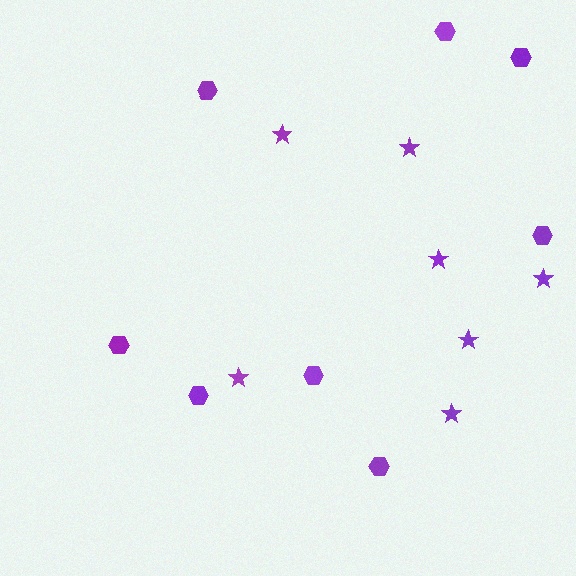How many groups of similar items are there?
There are 2 groups: one group of stars (7) and one group of hexagons (8).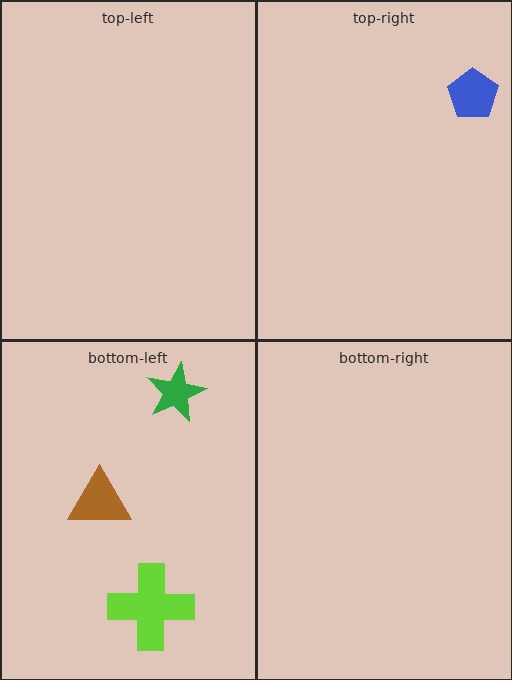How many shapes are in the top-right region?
1.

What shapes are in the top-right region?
The blue pentagon.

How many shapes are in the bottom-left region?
3.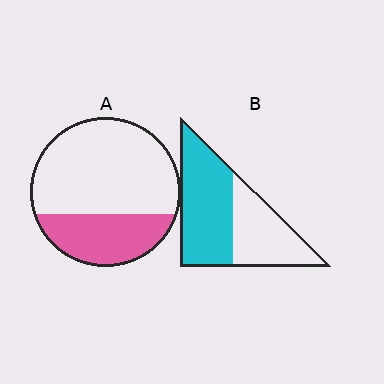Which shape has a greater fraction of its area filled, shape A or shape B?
Shape B.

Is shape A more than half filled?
No.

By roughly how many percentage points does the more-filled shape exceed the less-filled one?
By roughly 25 percentage points (B over A).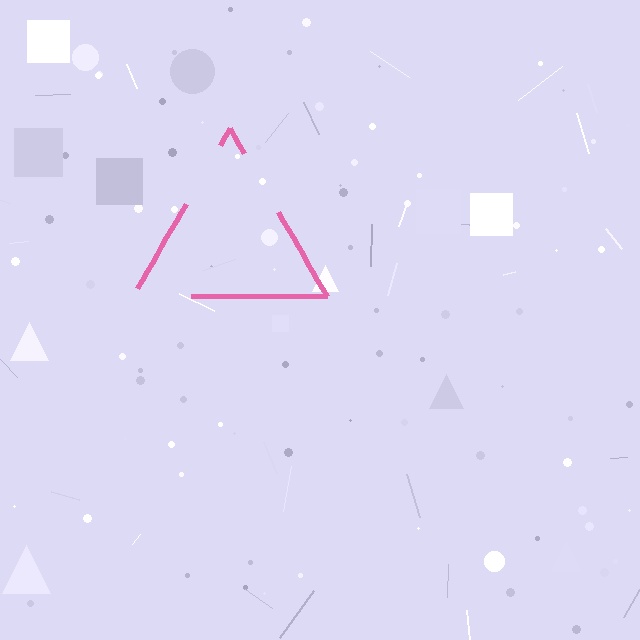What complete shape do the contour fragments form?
The contour fragments form a triangle.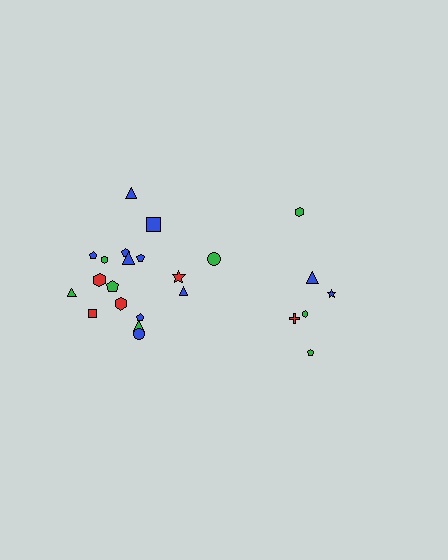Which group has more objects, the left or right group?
The left group.